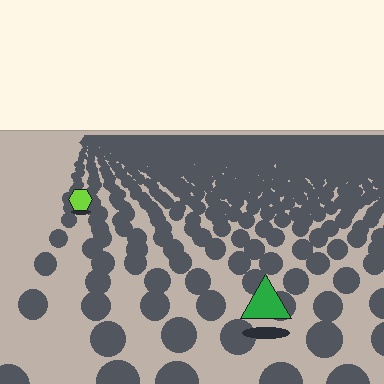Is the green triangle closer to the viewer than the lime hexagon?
Yes. The green triangle is closer — you can tell from the texture gradient: the ground texture is coarser near it.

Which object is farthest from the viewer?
The lime hexagon is farthest from the viewer. It appears smaller and the ground texture around it is denser.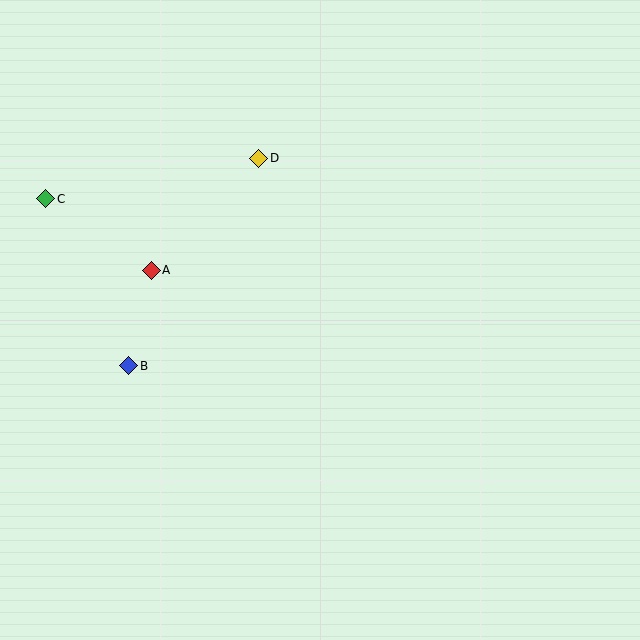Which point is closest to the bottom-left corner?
Point B is closest to the bottom-left corner.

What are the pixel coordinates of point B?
Point B is at (129, 366).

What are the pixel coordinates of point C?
Point C is at (46, 199).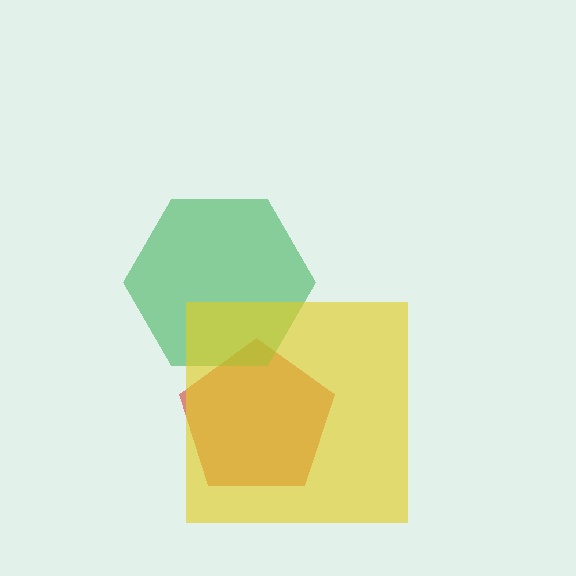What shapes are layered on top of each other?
The layered shapes are: a red pentagon, a green hexagon, a yellow square.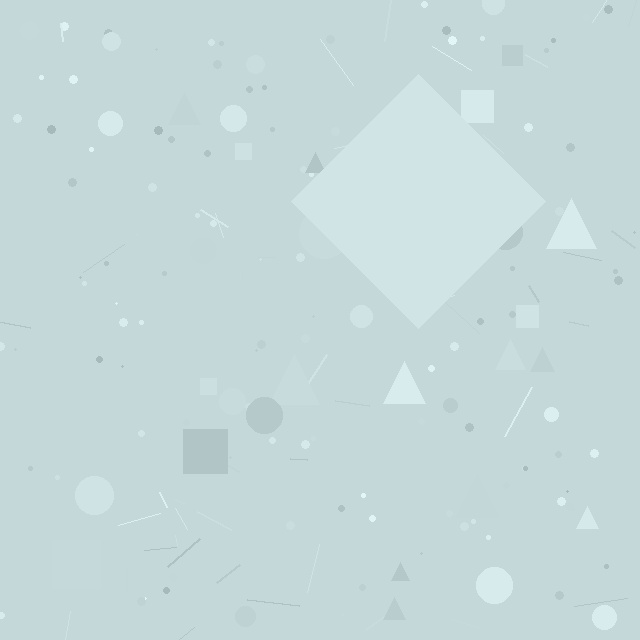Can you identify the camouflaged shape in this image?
The camouflaged shape is a diamond.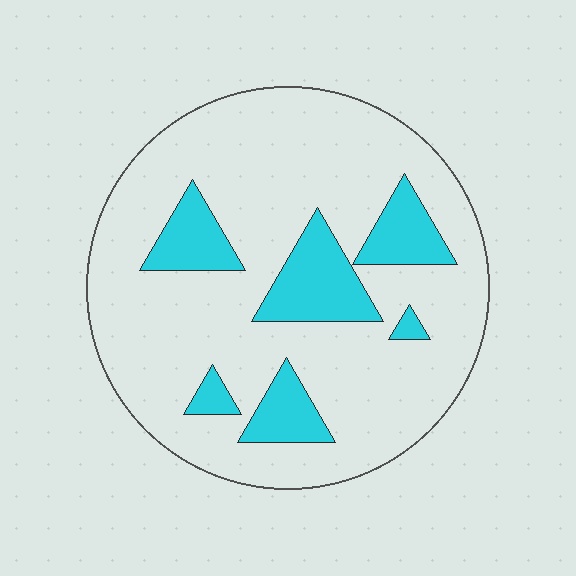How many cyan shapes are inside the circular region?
6.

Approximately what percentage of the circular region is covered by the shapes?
Approximately 20%.